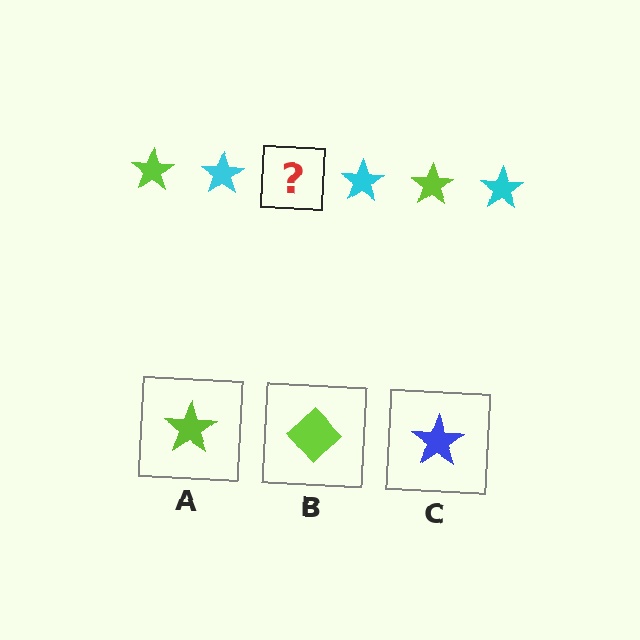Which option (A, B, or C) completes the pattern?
A.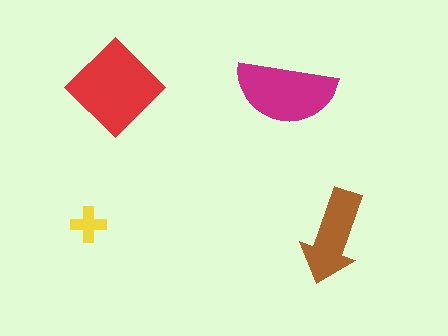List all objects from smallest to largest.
The yellow cross, the brown arrow, the magenta semicircle, the red diamond.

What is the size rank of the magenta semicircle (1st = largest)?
2nd.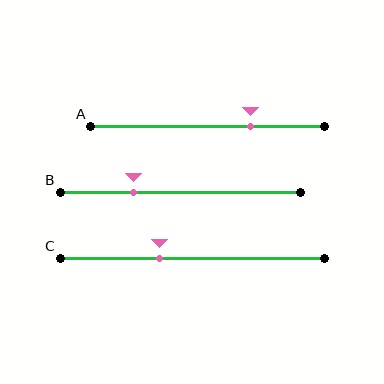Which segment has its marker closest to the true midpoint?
Segment C has its marker closest to the true midpoint.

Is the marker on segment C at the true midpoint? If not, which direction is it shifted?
No, the marker on segment C is shifted to the left by about 12% of the segment length.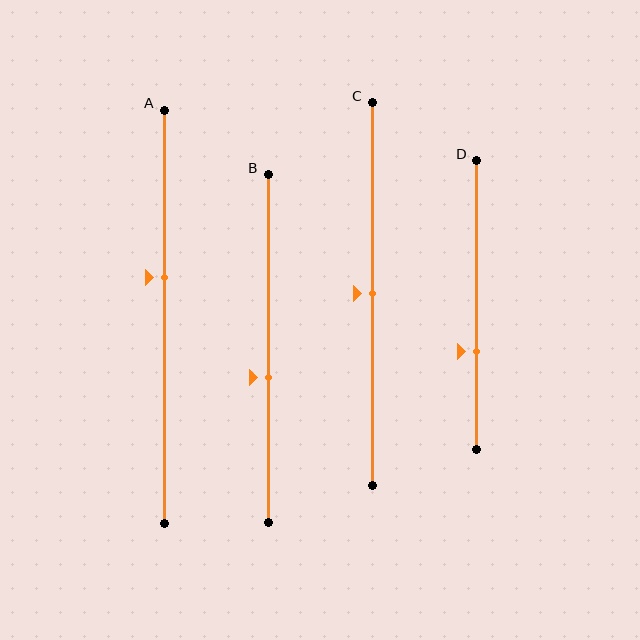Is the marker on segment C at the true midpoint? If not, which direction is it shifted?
Yes, the marker on segment C is at the true midpoint.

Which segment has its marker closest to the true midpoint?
Segment C has its marker closest to the true midpoint.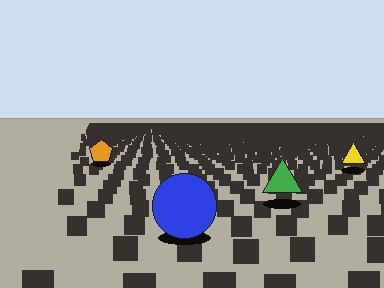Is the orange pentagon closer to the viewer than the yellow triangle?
No. The yellow triangle is closer — you can tell from the texture gradient: the ground texture is coarser near it.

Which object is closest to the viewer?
The blue circle is closest. The texture marks near it are larger and more spread out.